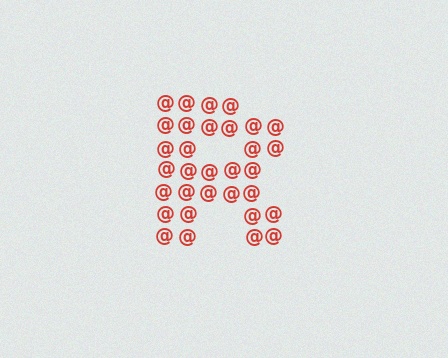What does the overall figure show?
The overall figure shows the letter R.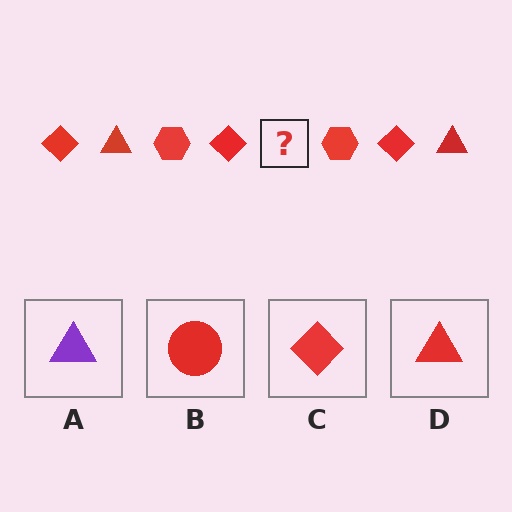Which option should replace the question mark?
Option D.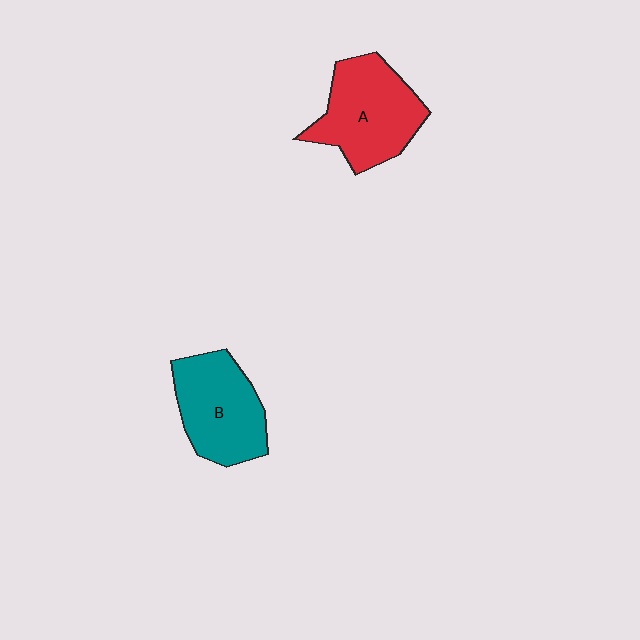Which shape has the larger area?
Shape A (red).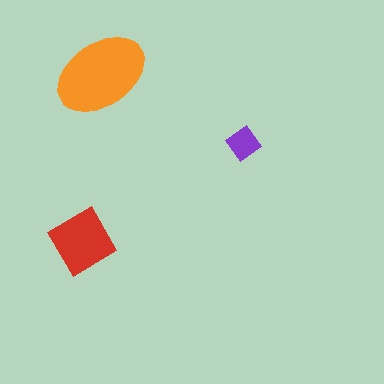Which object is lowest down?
The red diamond is bottommost.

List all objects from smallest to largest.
The purple diamond, the red diamond, the orange ellipse.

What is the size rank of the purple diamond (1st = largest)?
3rd.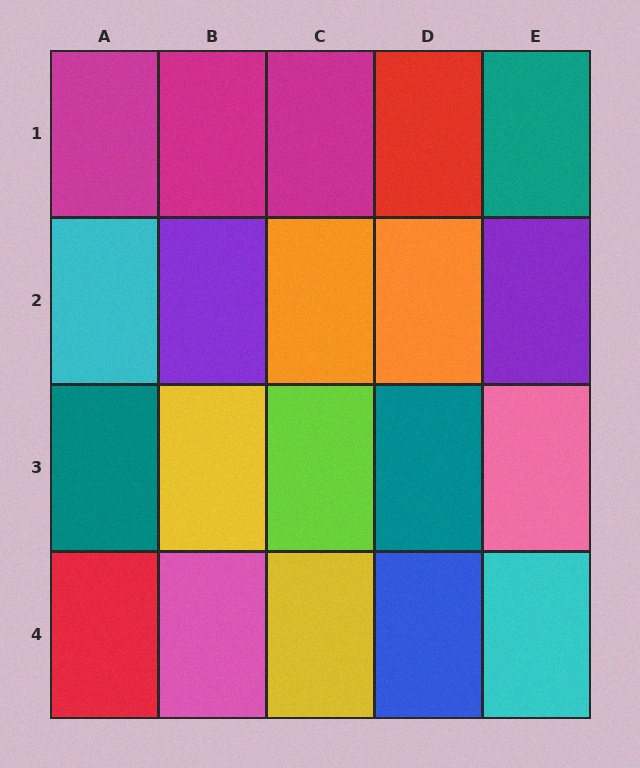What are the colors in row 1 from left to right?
Magenta, magenta, magenta, red, teal.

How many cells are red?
2 cells are red.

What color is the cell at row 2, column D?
Orange.